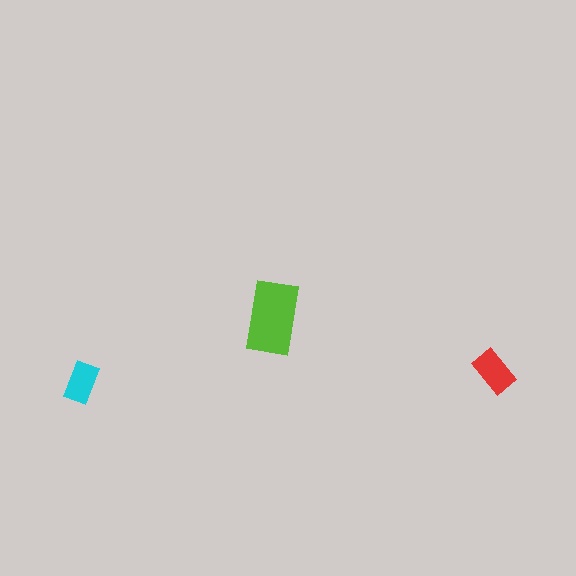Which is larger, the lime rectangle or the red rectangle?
The lime one.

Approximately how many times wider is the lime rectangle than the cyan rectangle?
About 2 times wider.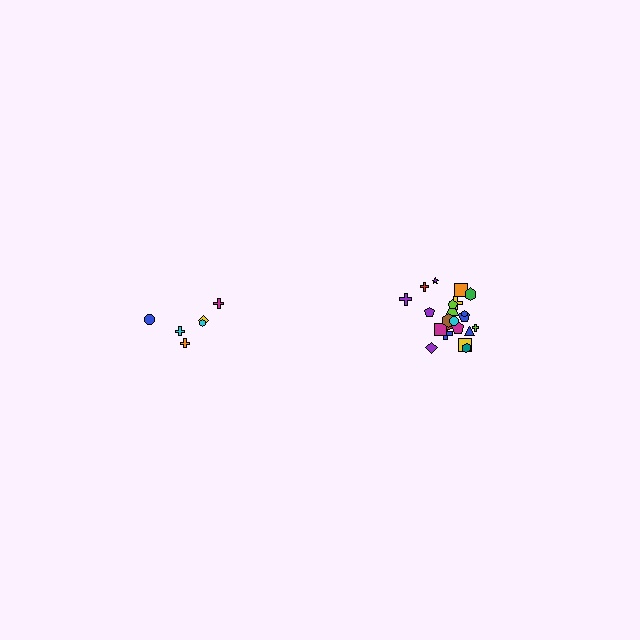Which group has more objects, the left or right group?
The right group.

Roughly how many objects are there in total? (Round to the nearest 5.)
Roughly 30 objects in total.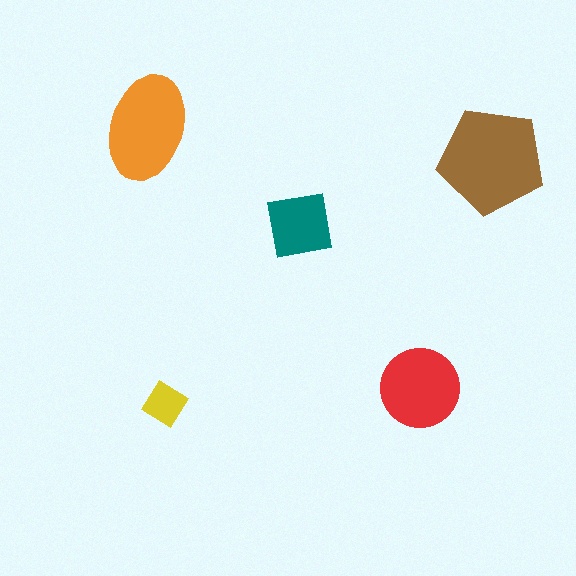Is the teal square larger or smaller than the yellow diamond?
Larger.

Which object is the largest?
The brown pentagon.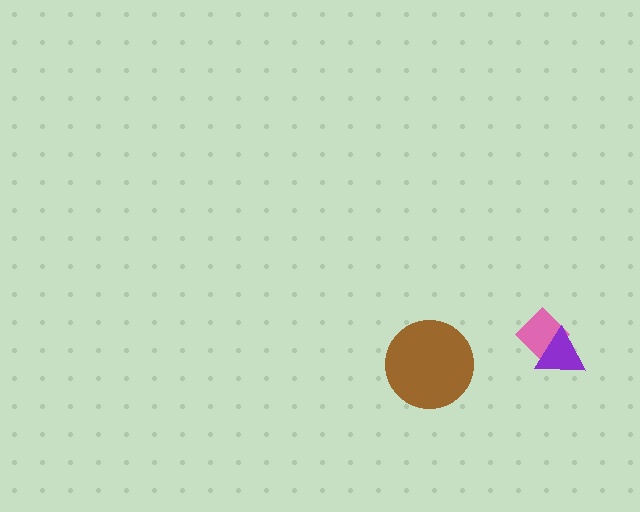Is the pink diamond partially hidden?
Yes, it is partially covered by another shape.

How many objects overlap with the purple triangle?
1 object overlaps with the purple triangle.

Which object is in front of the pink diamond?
The purple triangle is in front of the pink diamond.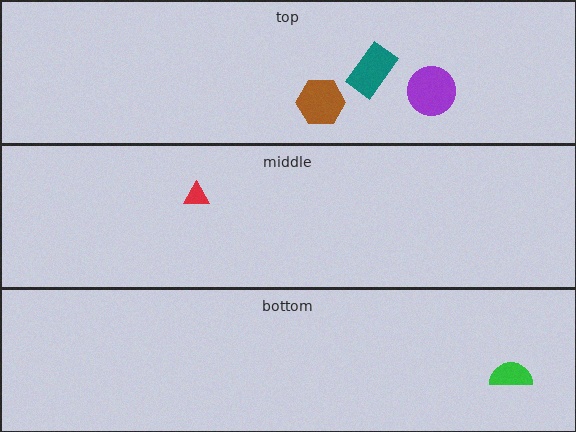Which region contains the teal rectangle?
The top region.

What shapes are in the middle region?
The red triangle.